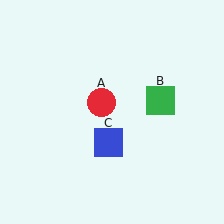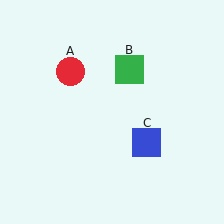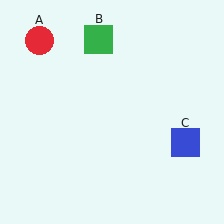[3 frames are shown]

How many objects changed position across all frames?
3 objects changed position: red circle (object A), green square (object B), blue square (object C).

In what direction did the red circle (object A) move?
The red circle (object A) moved up and to the left.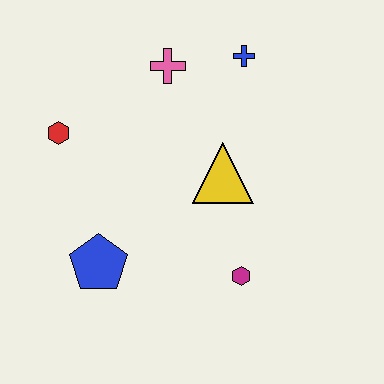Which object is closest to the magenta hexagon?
The yellow triangle is closest to the magenta hexagon.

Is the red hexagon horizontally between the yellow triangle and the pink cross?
No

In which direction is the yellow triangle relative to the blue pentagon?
The yellow triangle is to the right of the blue pentagon.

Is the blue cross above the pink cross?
Yes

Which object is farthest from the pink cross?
The magenta hexagon is farthest from the pink cross.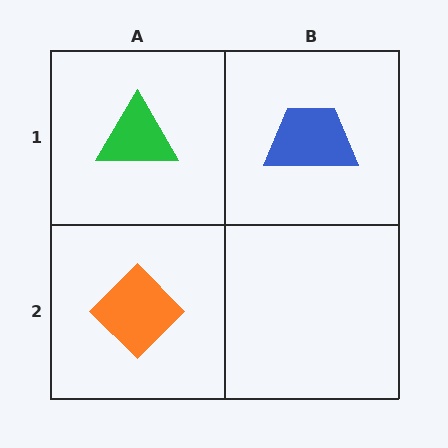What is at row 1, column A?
A green triangle.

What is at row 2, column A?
An orange diamond.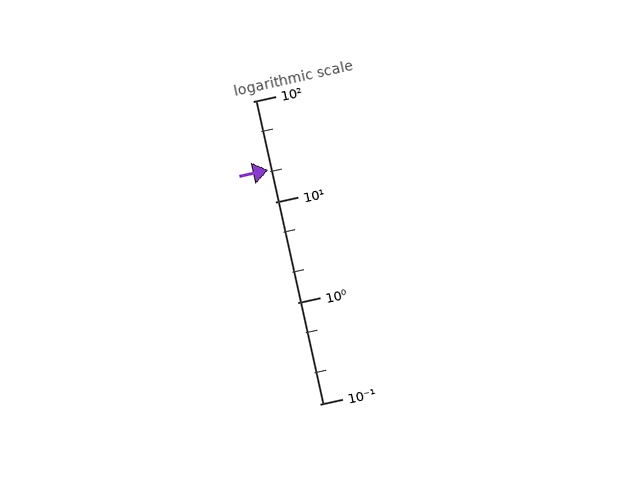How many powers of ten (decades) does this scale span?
The scale spans 3 decades, from 0.1 to 100.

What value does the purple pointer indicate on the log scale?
The pointer indicates approximately 21.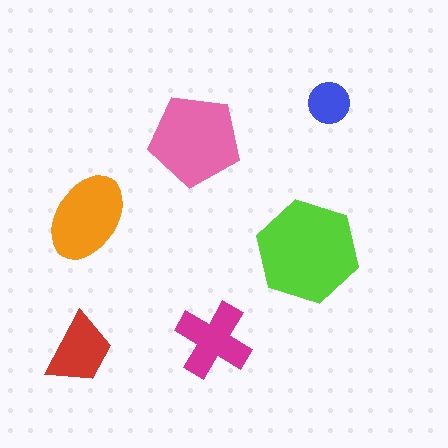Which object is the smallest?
The blue circle.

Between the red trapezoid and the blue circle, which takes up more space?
The red trapezoid.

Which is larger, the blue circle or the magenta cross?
The magenta cross.